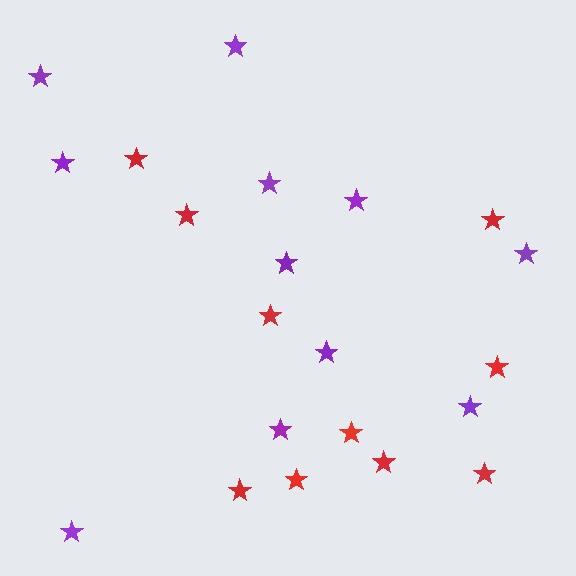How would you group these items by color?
There are 2 groups: one group of red stars (10) and one group of purple stars (11).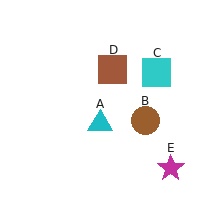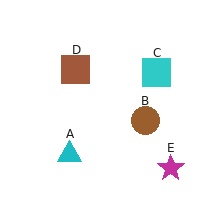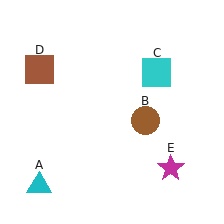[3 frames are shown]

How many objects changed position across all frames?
2 objects changed position: cyan triangle (object A), brown square (object D).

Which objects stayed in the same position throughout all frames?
Brown circle (object B) and cyan square (object C) and magenta star (object E) remained stationary.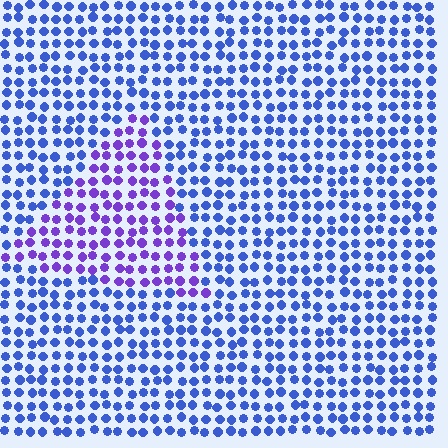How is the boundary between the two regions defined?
The boundary is defined purely by a slight shift in hue (about 39 degrees). Spacing, size, and orientation are identical on both sides.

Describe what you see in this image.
The image is filled with small blue elements in a uniform arrangement. A triangle-shaped region is visible where the elements are tinted to a slightly different hue, forming a subtle color boundary.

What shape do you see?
I see a triangle.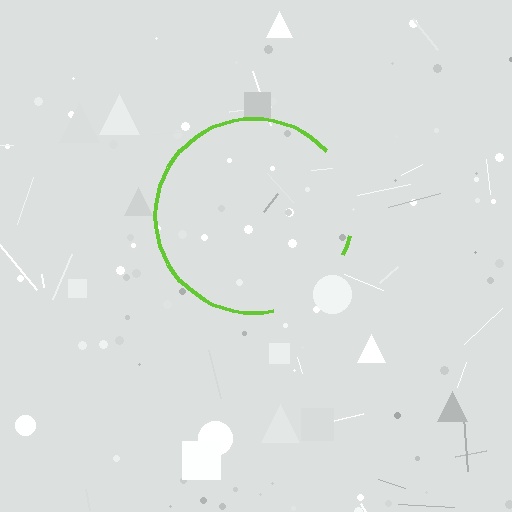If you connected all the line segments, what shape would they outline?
They would outline a circle.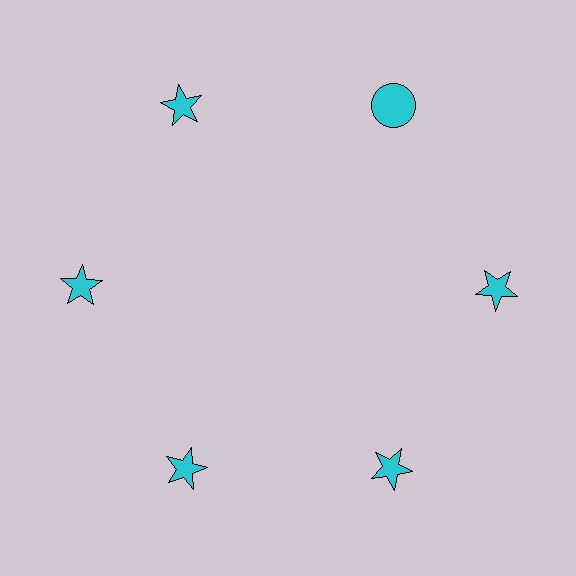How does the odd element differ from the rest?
It has a different shape: circle instead of star.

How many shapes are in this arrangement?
There are 6 shapes arranged in a ring pattern.